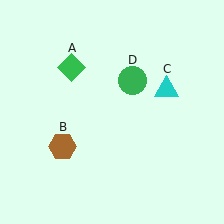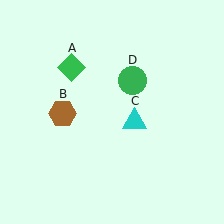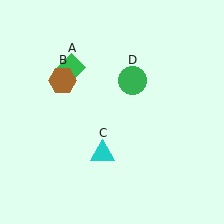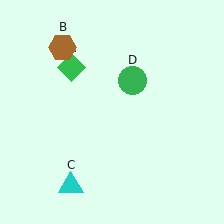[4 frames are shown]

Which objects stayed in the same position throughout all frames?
Green diamond (object A) and green circle (object D) remained stationary.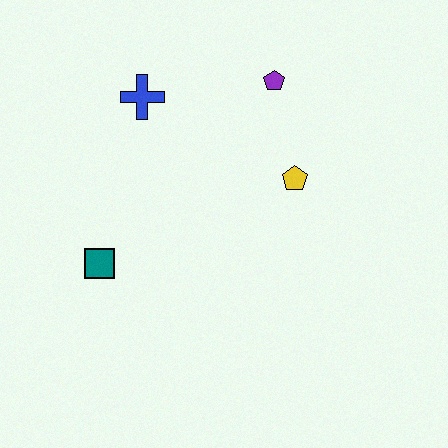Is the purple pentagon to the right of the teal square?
Yes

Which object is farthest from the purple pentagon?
The teal square is farthest from the purple pentagon.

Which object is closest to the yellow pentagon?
The purple pentagon is closest to the yellow pentagon.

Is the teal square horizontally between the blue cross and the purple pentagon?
No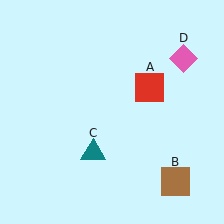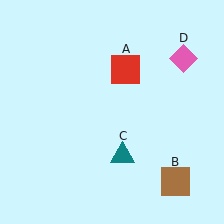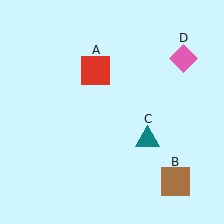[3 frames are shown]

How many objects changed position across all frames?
2 objects changed position: red square (object A), teal triangle (object C).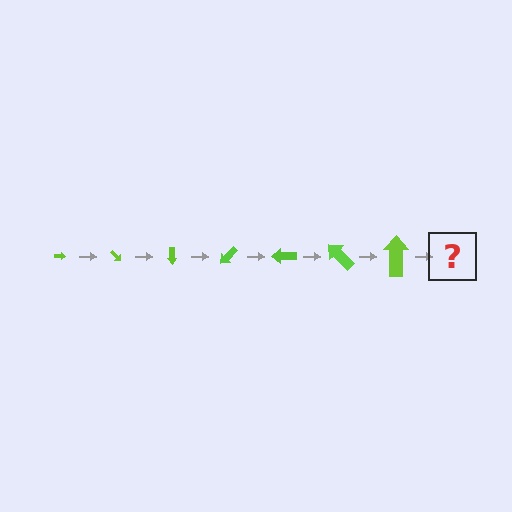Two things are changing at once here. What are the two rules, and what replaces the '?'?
The two rules are that the arrow grows larger each step and it rotates 45 degrees each step. The '?' should be an arrow, larger than the previous one and rotated 315 degrees from the start.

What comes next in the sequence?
The next element should be an arrow, larger than the previous one and rotated 315 degrees from the start.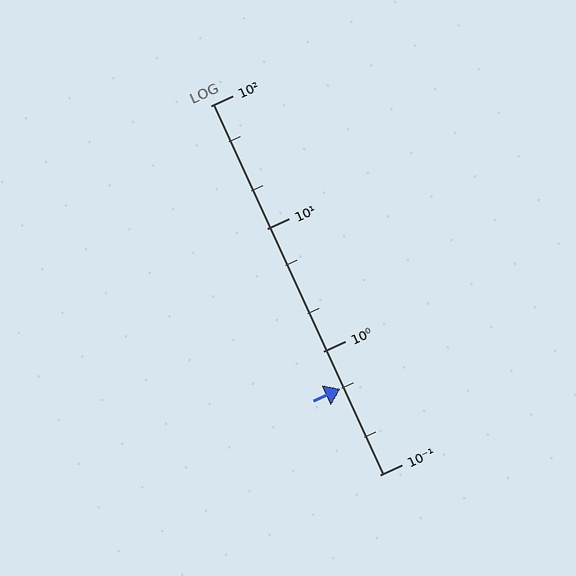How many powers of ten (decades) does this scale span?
The scale spans 3 decades, from 0.1 to 100.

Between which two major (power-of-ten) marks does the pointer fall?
The pointer is between 0.1 and 1.